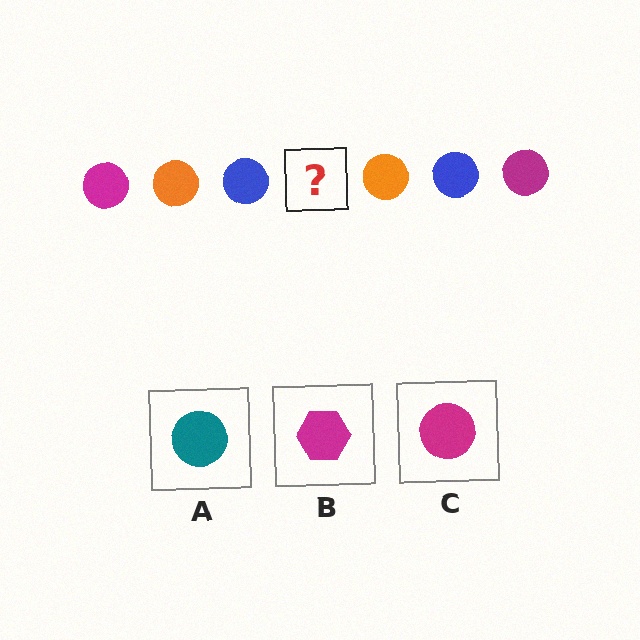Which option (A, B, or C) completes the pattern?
C.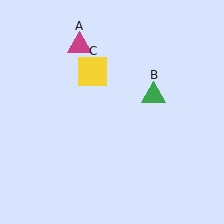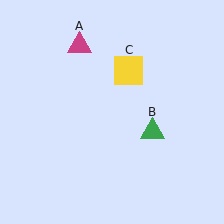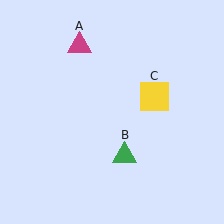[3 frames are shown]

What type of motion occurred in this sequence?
The green triangle (object B), yellow square (object C) rotated clockwise around the center of the scene.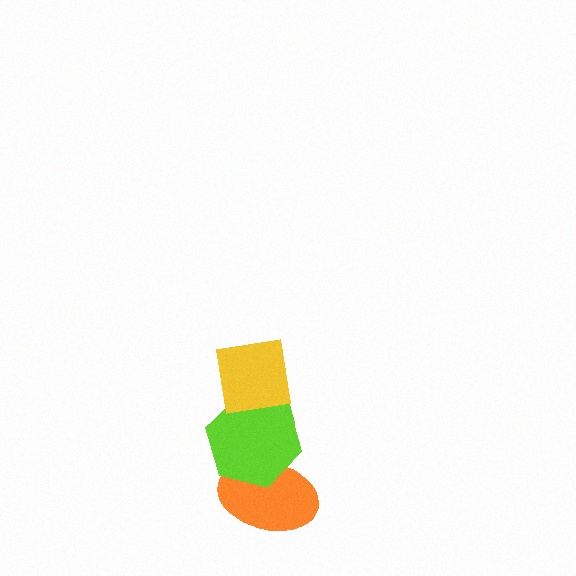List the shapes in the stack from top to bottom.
From top to bottom: the yellow square, the lime hexagon, the orange ellipse.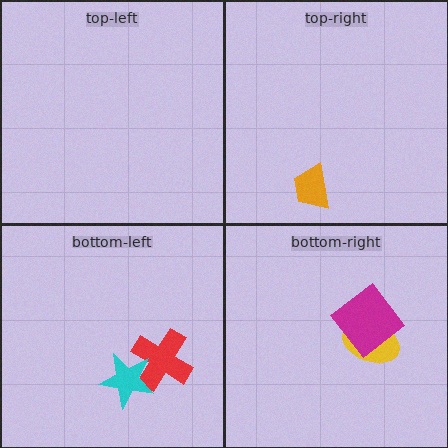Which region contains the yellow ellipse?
The bottom-right region.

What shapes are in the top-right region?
The orange trapezoid.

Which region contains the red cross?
The bottom-left region.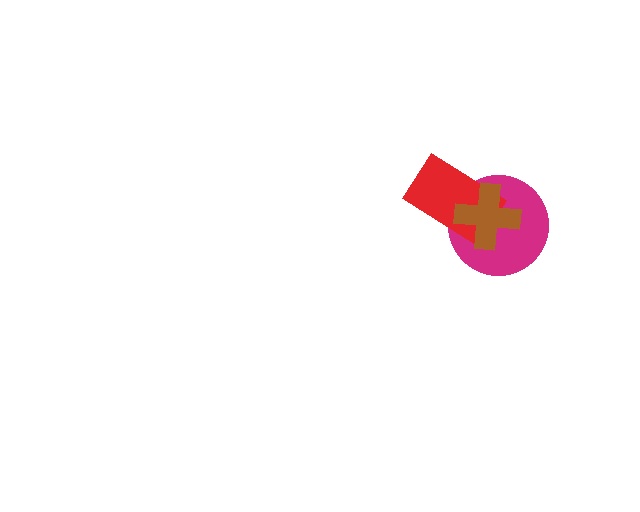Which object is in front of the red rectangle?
The brown cross is in front of the red rectangle.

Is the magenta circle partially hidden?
Yes, it is partially covered by another shape.